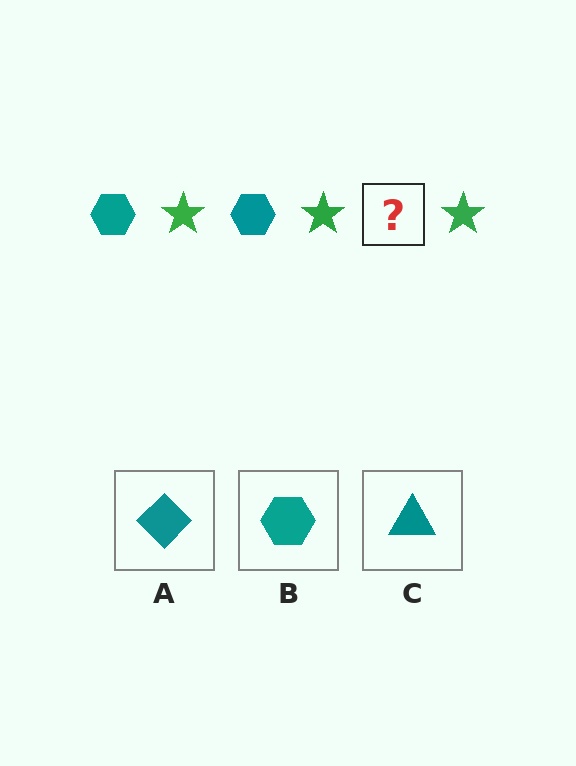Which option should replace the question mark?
Option B.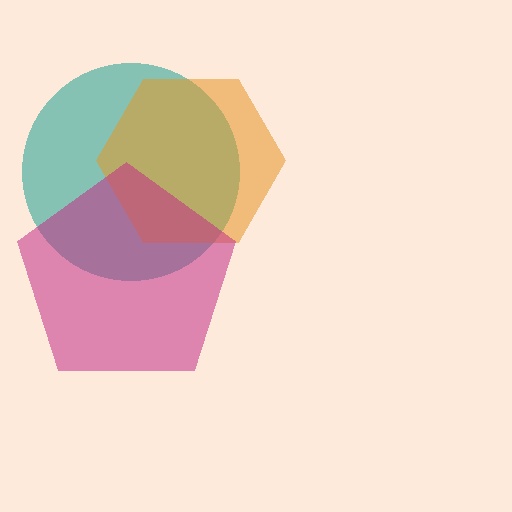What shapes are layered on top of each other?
The layered shapes are: a teal circle, an orange hexagon, a magenta pentagon.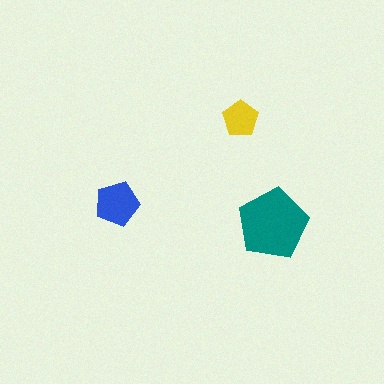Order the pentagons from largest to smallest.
the teal one, the blue one, the yellow one.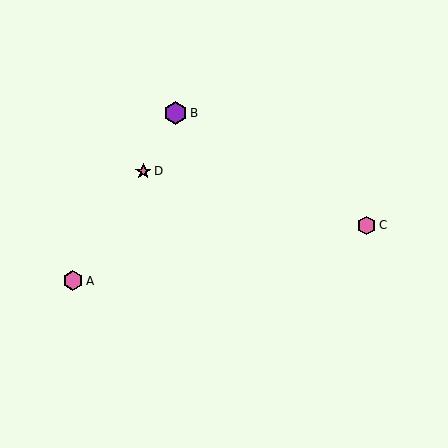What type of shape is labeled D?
Shape D is a pink star.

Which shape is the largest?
The purple hexagon (labeled B) is the largest.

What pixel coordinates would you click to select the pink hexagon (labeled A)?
Click at (73, 281) to select the pink hexagon A.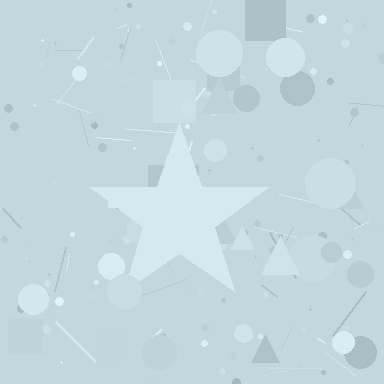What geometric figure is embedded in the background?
A star is embedded in the background.